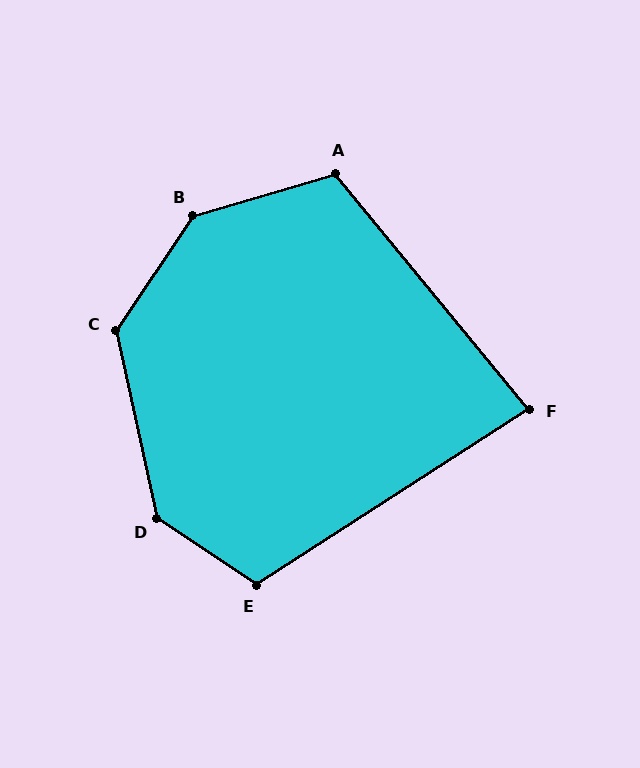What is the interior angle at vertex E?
Approximately 113 degrees (obtuse).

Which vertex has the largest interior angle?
B, at approximately 140 degrees.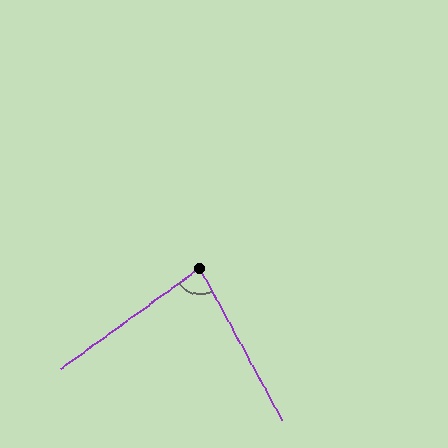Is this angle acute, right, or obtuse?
It is acute.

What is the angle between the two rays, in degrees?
Approximately 82 degrees.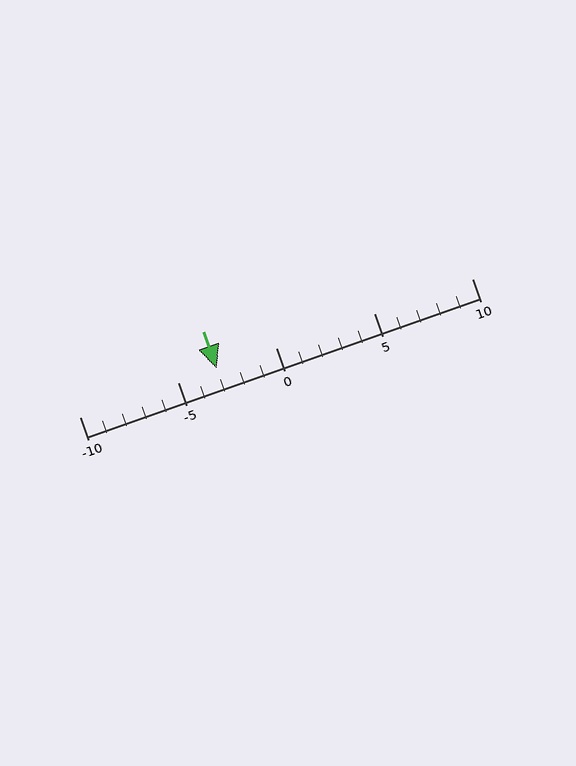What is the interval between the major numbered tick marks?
The major tick marks are spaced 5 units apart.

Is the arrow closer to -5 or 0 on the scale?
The arrow is closer to -5.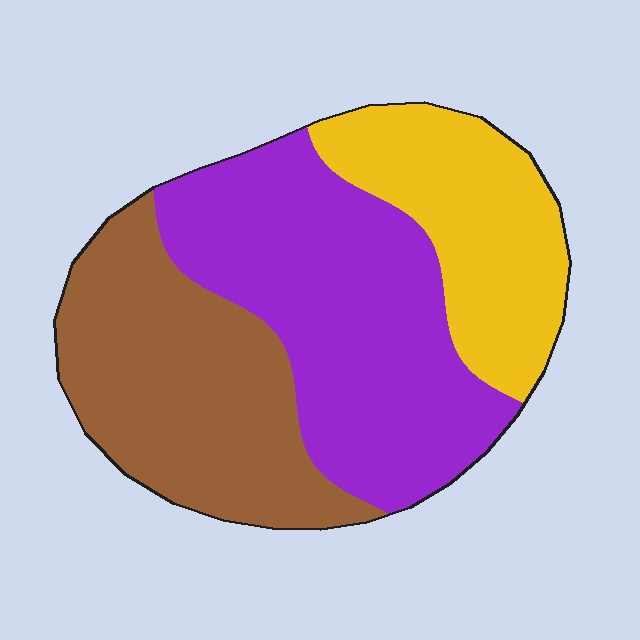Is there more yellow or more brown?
Brown.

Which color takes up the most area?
Purple, at roughly 40%.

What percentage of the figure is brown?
Brown takes up about one third (1/3) of the figure.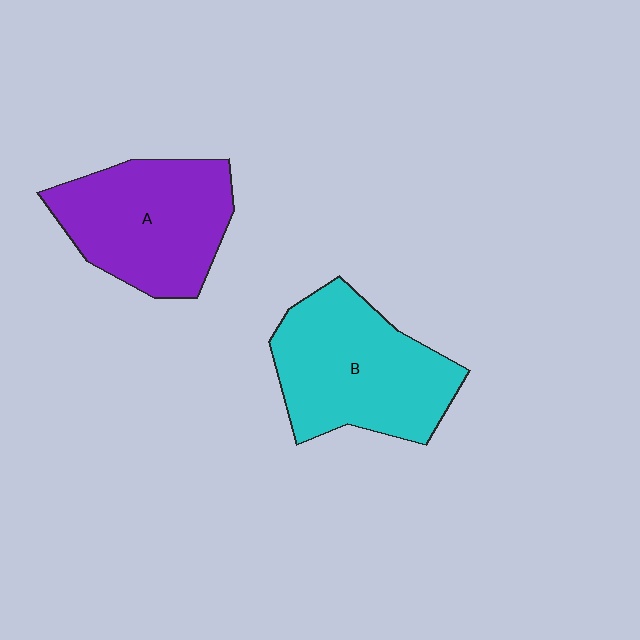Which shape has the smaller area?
Shape A (purple).